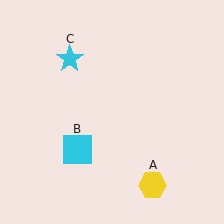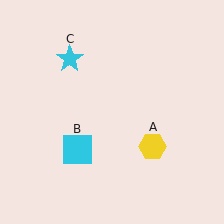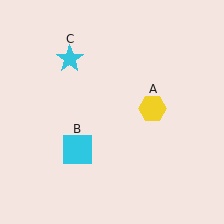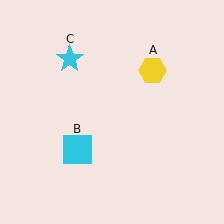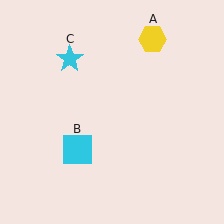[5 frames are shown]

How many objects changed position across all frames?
1 object changed position: yellow hexagon (object A).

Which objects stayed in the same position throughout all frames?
Cyan square (object B) and cyan star (object C) remained stationary.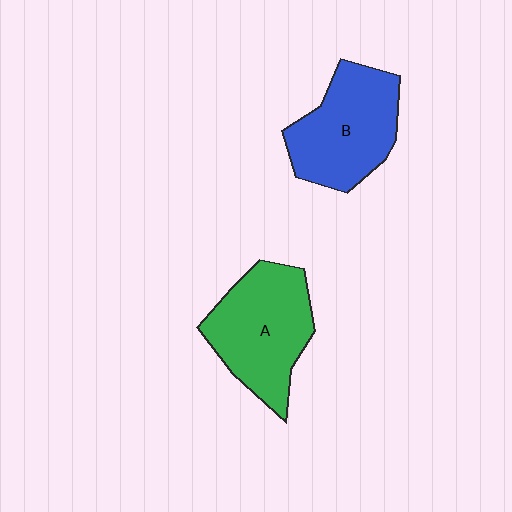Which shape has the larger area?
Shape A (green).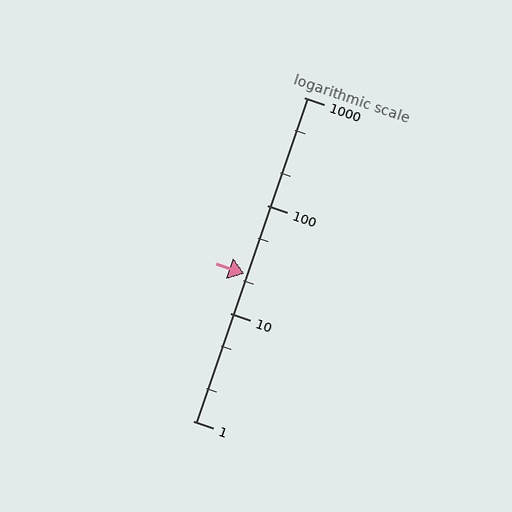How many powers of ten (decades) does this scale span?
The scale spans 3 decades, from 1 to 1000.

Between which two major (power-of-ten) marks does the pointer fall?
The pointer is between 10 and 100.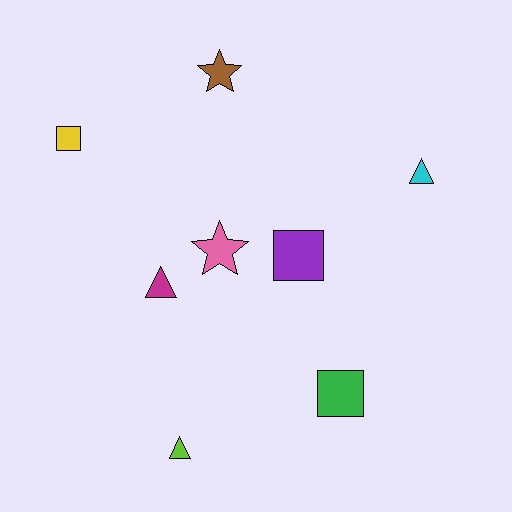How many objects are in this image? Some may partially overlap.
There are 8 objects.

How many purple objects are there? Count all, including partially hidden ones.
There is 1 purple object.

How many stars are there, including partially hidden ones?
There are 2 stars.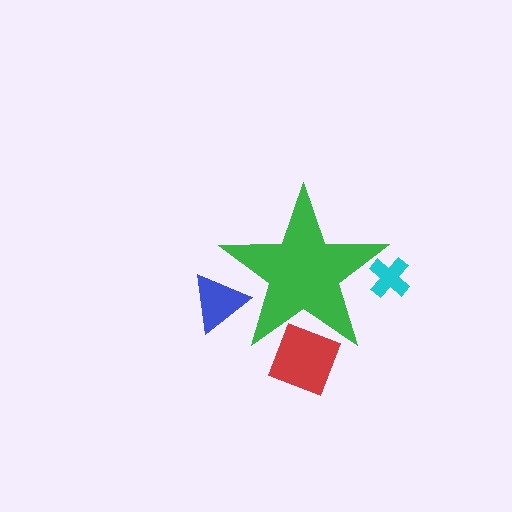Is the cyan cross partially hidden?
Yes, the cyan cross is partially hidden behind the green star.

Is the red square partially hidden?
Yes, the red square is partially hidden behind the green star.